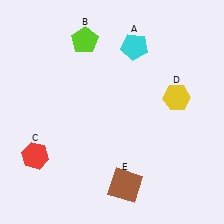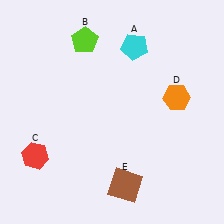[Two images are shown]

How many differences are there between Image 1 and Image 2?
There is 1 difference between the two images.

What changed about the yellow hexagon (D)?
In Image 1, D is yellow. In Image 2, it changed to orange.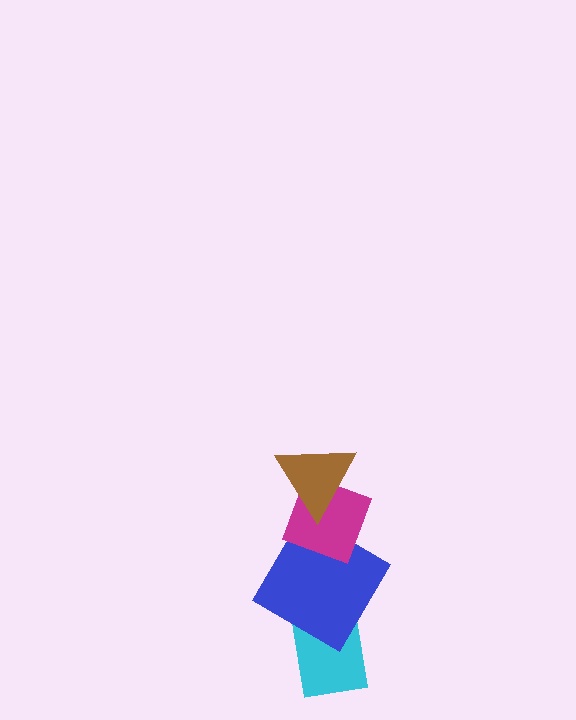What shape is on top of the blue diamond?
The magenta diamond is on top of the blue diamond.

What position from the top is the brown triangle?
The brown triangle is 1st from the top.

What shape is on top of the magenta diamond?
The brown triangle is on top of the magenta diamond.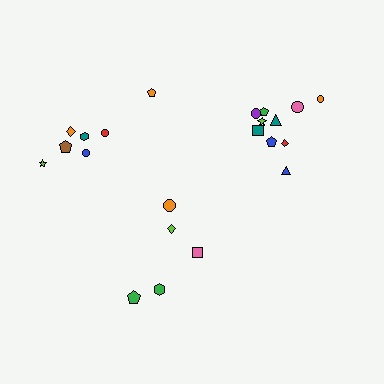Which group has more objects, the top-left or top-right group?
The top-right group.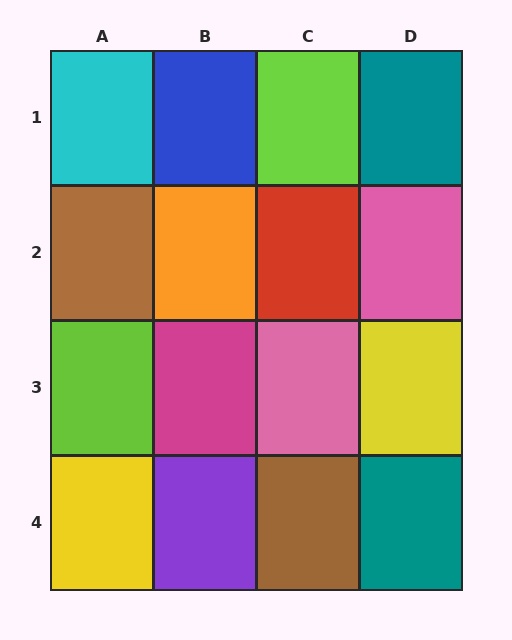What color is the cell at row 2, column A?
Brown.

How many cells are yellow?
2 cells are yellow.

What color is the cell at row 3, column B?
Magenta.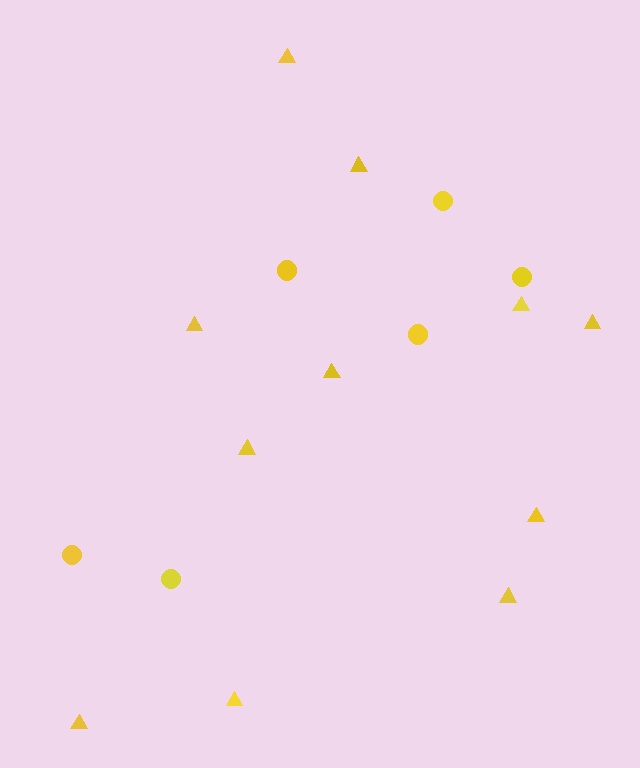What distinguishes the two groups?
There are 2 groups: one group of triangles (11) and one group of circles (6).